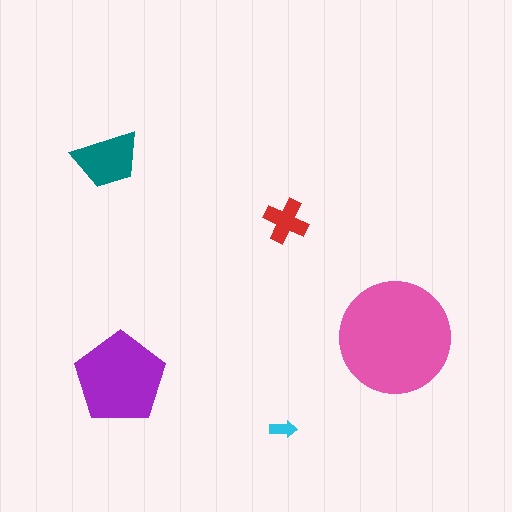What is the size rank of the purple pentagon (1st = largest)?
2nd.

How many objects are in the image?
There are 5 objects in the image.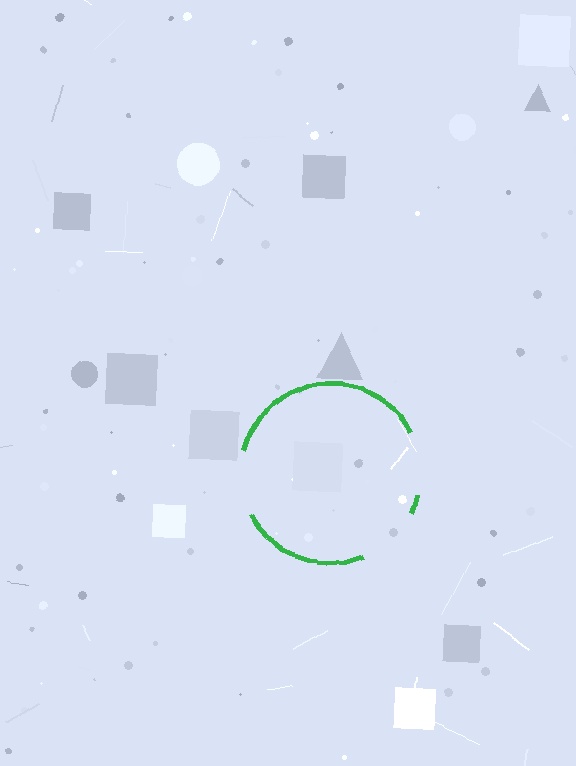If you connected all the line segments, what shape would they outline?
They would outline a circle.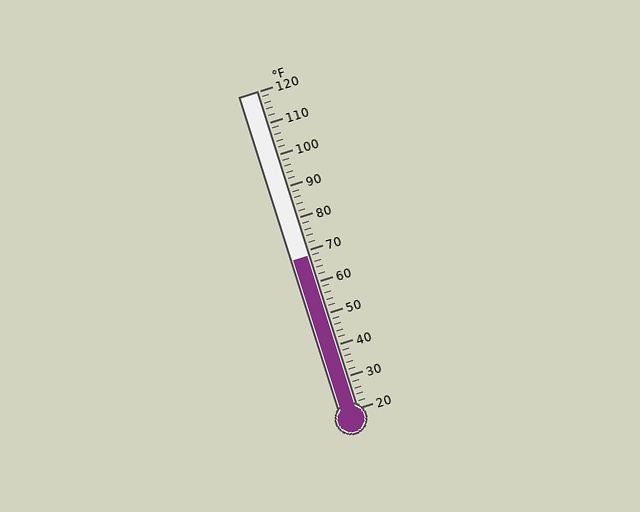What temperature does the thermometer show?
The thermometer shows approximately 68°F.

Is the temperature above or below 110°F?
The temperature is below 110°F.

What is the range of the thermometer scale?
The thermometer scale ranges from 20°F to 120°F.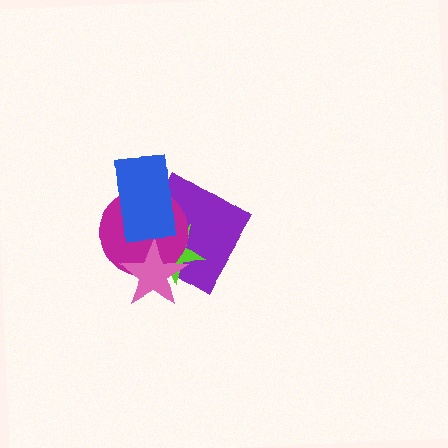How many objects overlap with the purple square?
4 objects overlap with the purple square.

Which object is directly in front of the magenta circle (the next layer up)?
The pink star is directly in front of the magenta circle.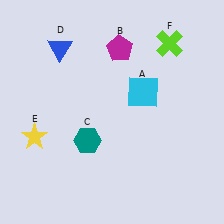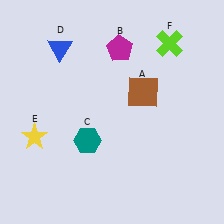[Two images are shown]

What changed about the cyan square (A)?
In Image 1, A is cyan. In Image 2, it changed to brown.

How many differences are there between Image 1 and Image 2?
There is 1 difference between the two images.